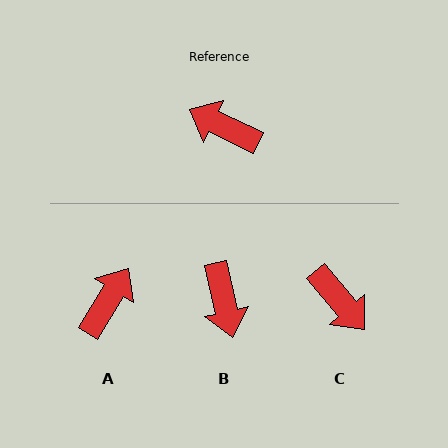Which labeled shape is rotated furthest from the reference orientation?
C, about 156 degrees away.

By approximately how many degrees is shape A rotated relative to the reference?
Approximately 96 degrees clockwise.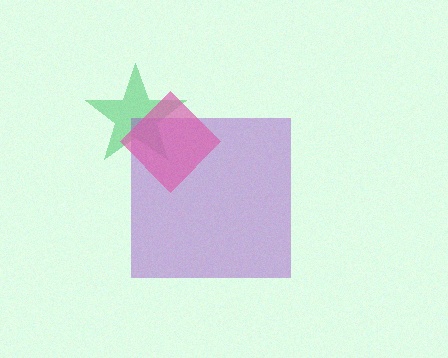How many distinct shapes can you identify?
There are 3 distinct shapes: a green star, a purple square, a pink diamond.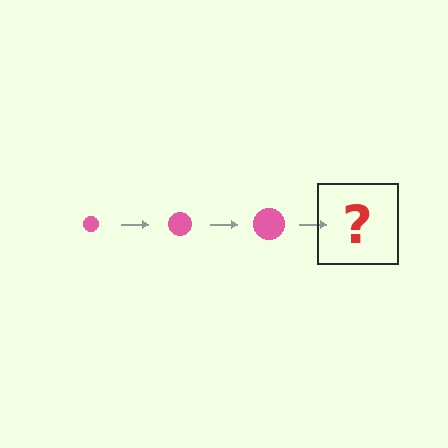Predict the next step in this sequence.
The next step is a pink circle, larger than the previous one.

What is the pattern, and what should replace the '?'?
The pattern is that the circle gets progressively larger each step. The '?' should be a pink circle, larger than the previous one.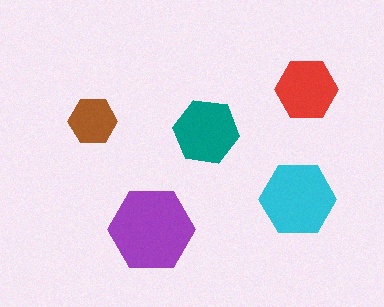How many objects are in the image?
There are 5 objects in the image.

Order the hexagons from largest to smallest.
the purple one, the cyan one, the teal one, the red one, the brown one.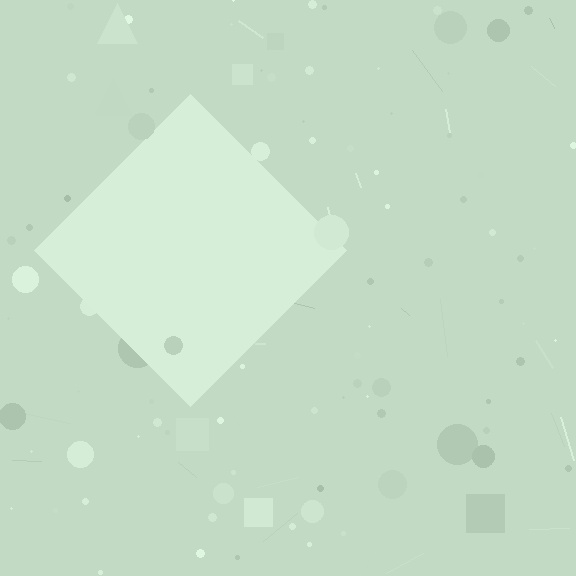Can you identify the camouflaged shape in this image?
The camouflaged shape is a diamond.